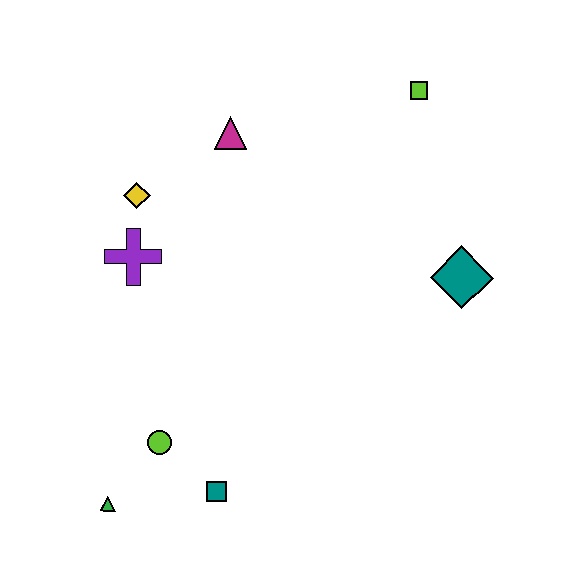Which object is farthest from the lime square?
The green triangle is farthest from the lime square.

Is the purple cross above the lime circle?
Yes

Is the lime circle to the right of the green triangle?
Yes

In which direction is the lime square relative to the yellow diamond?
The lime square is to the right of the yellow diamond.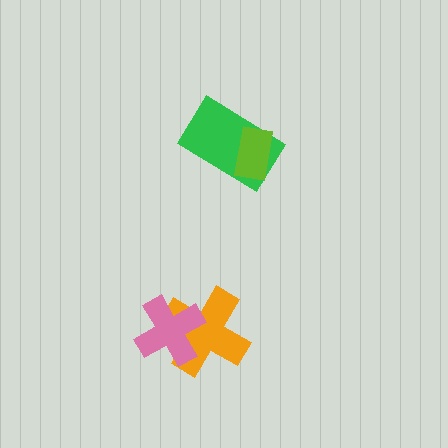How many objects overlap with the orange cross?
1 object overlaps with the orange cross.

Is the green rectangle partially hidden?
Yes, it is partially covered by another shape.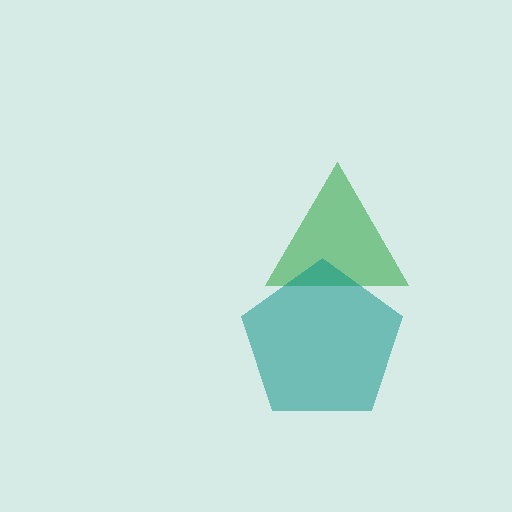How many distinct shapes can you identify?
There are 2 distinct shapes: a green triangle, a teal pentagon.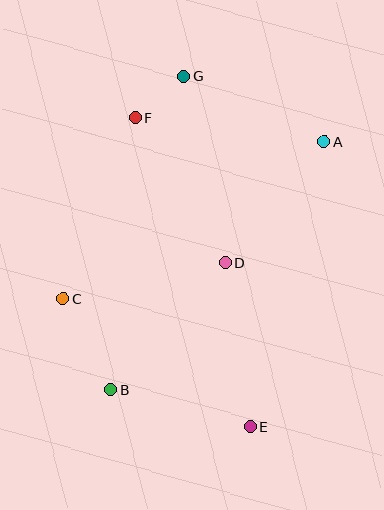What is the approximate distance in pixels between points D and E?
The distance between D and E is approximately 165 pixels.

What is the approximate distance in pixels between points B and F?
The distance between B and F is approximately 273 pixels.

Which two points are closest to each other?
Points F and G are closest to each other.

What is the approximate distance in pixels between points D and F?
The distance between D and F is approximately 171 pixels.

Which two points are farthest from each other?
Points E and G are farthest from each other.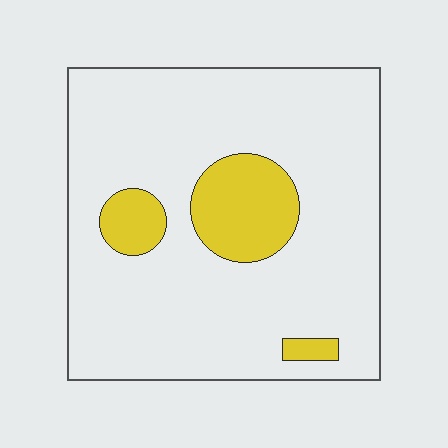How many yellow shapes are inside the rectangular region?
3.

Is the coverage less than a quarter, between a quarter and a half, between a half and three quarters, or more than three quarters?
Less than a quarter.